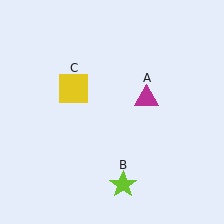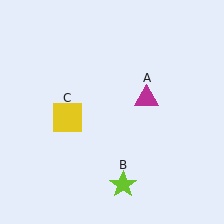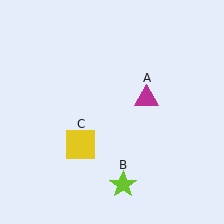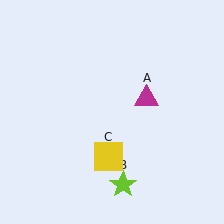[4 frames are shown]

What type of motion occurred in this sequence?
The yellow square (object C) rotated counterclockwise around the center of the scene.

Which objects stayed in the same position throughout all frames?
Magenta triangle (object A) and lime star (object B) remained stationary.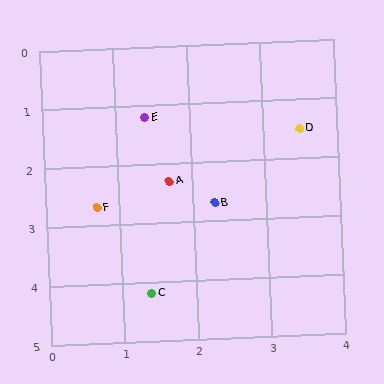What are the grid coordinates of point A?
Point A is at approximately (1.7, 2.3).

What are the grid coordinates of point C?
Point C is at approximately (1.4, 4.2).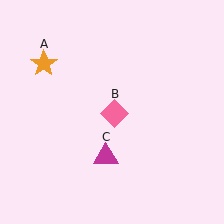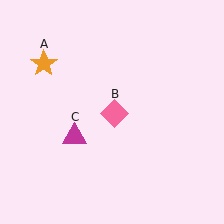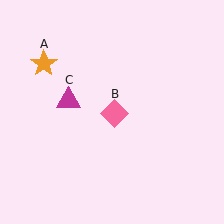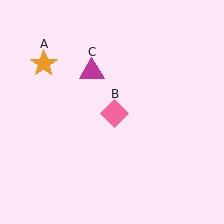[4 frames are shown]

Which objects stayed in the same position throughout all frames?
Orange star (object A) and pink diamond (object B) remained stationary.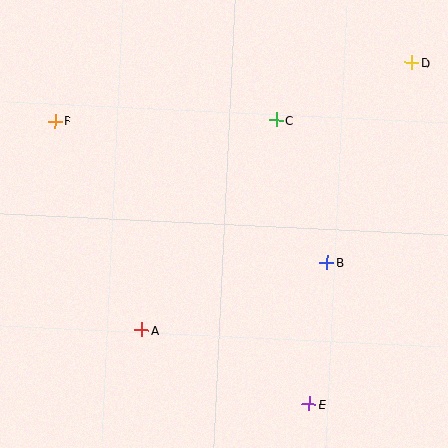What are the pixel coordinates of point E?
Point E is at (309, 404).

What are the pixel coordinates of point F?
Point F is at (55, 121).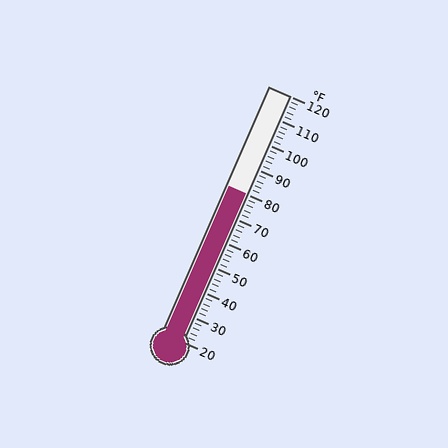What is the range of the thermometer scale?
The thermometer scale ranges from 20°F to 120°F.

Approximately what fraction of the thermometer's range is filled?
The thermometer is filled to approximately 60% of its range.